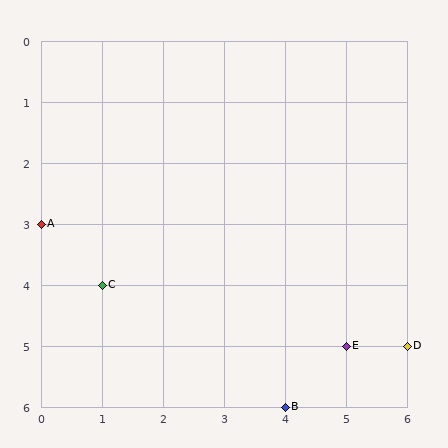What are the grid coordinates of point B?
Point B is at grid coordinates (4, 6).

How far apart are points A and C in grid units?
Points A and C are 1 column and 1 row apart (about 1.4 grid units diagonally).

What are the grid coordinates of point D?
Point D is at grid coordinates (6, 5).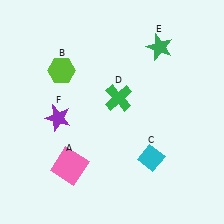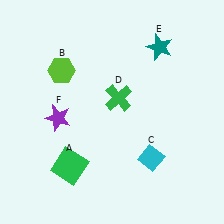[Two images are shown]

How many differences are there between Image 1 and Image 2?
There are 2 differences between the two images.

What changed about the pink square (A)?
In Image 1, A is pink. In Image 2, it changed to green.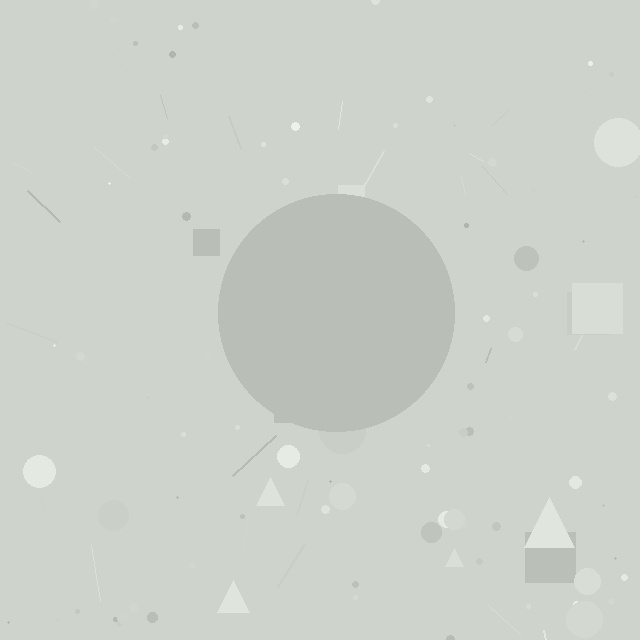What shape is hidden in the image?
A circle is hidden in the image.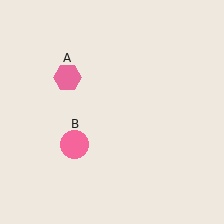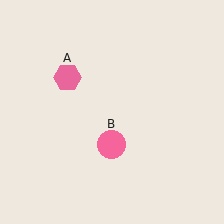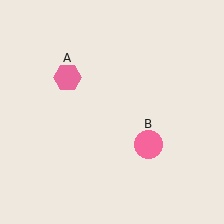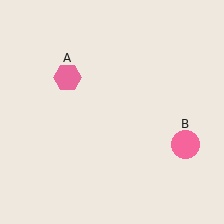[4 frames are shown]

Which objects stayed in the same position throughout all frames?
Pink hexagon (object A) remained stationary.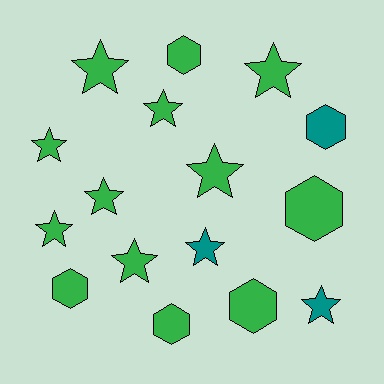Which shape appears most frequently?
Star, with 10 objects.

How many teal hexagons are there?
There is 1 teal hexagon.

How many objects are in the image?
There are 16 objects.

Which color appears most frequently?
Green, with 13 objects.